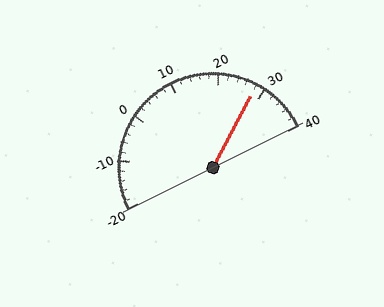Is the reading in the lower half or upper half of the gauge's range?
The reading is in the upper half of the range (-20 to 40).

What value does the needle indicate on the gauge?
The needle indicates approximately 28.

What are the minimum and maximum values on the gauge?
The gauge ranges from -20 to 40.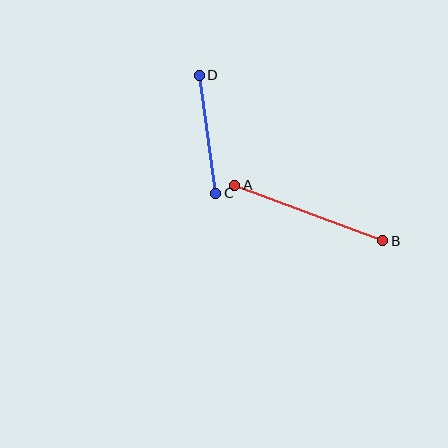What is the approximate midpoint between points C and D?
The midpoint is at approximately (208, 134) pixels.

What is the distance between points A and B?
The distance is approximately 158 pixels.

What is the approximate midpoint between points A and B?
The midpoint is at approximately (309, 213) pixels.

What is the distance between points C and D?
The distance is approximately 119 pixels.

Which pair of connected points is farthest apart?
Points A and B are farthest apart.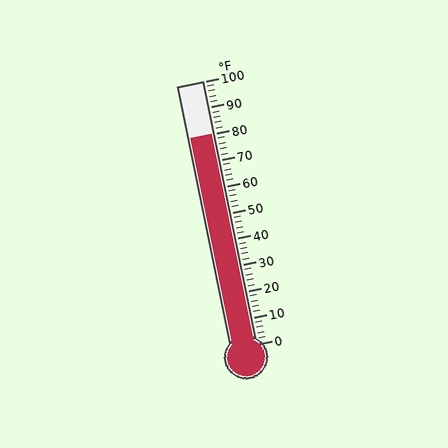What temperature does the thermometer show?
The thermometer shows approximately 80°F.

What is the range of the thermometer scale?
The thermometer scale ranges from 0°F to 100°F.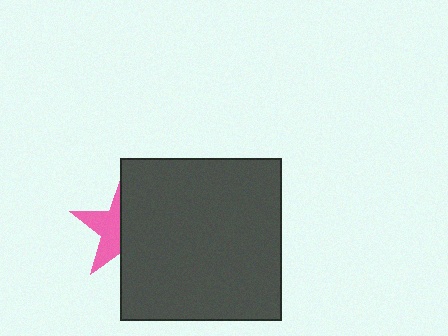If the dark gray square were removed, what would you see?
You would see the complete pink star.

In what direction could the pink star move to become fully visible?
The pink star could move left. That would shift it out from behind the dark gray square entirely.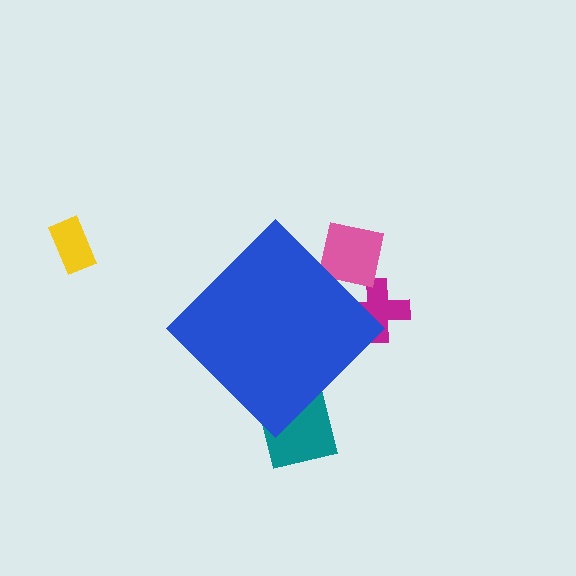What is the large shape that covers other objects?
A blue diamond.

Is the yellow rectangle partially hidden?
No, the yellow rectangle is fully visible.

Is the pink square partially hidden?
Yes, the pink square is partially hidden behind the blue diamond.